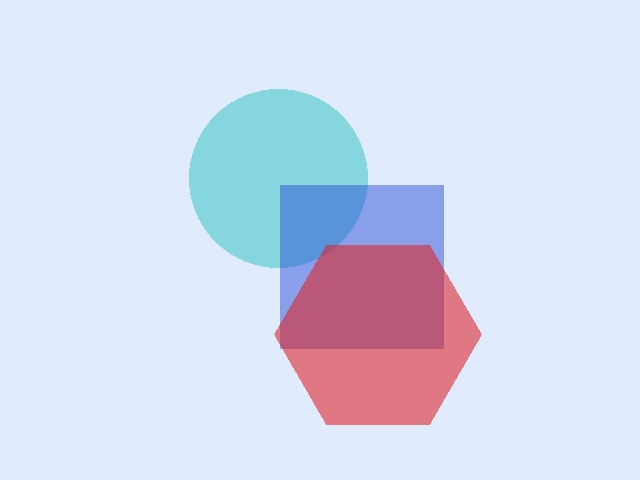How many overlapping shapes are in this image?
There are 3 overlapping shapes in the image.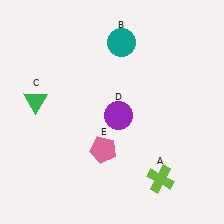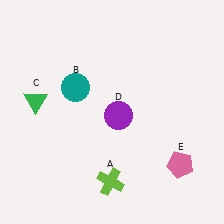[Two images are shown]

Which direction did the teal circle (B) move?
The teal circle (B) moved left.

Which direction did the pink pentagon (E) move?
The pink pentagon (E) moved right.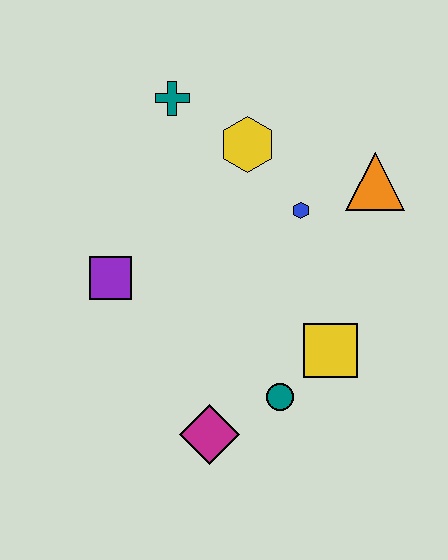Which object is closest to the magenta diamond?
The teal circle is closest to the magenta diamond.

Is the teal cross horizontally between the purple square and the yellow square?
Yes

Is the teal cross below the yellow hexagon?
No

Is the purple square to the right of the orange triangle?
No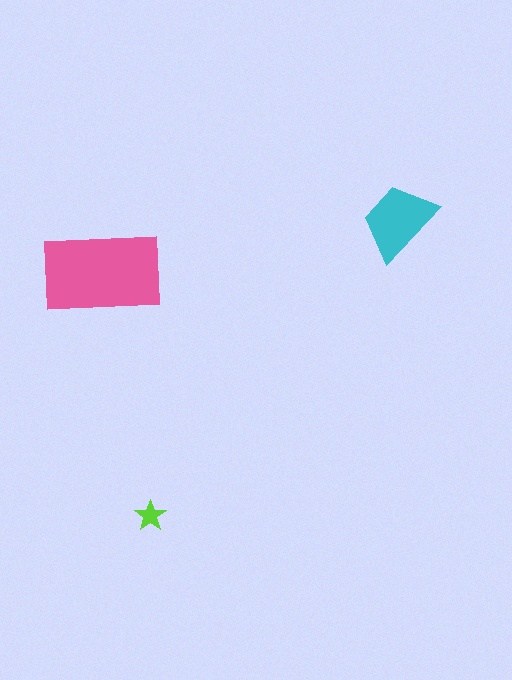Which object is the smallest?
The lime star.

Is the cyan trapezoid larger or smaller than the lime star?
Larger.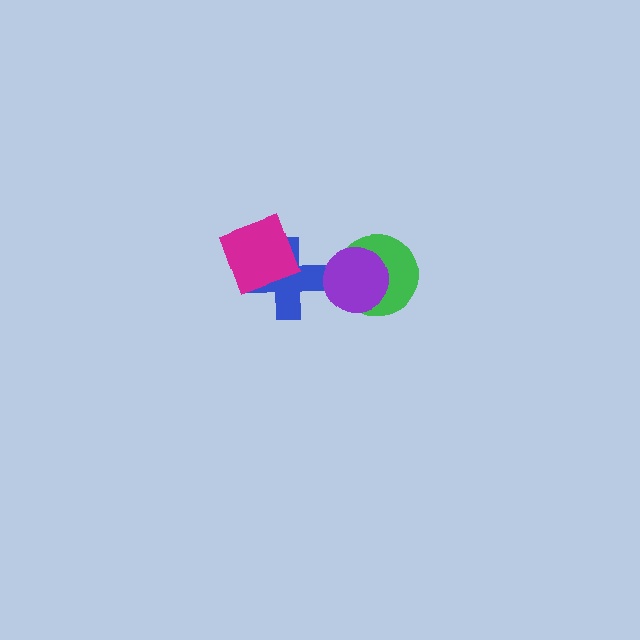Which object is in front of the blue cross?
The magenta diamond is in front of the blue cross.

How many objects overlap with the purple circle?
1 object overlaps with the purple circle.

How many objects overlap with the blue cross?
1 object overlaps with the blue cross.